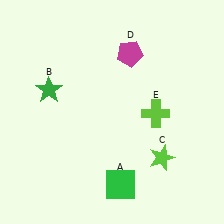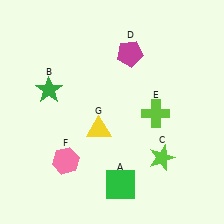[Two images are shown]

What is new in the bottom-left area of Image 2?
A yellow triangle (G) was added in the bottom-left area of Image 2.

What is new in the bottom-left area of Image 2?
A pink hexagon (F) was added in the bottom-left area of Image 2.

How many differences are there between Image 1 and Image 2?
There are 2 differences between the two images.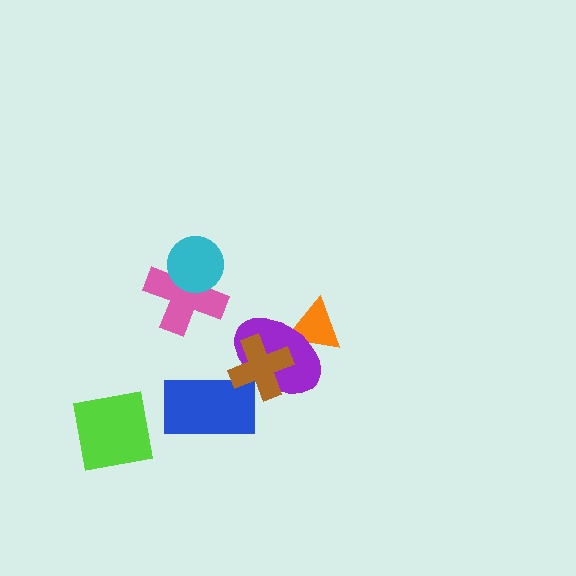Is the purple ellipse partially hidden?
Yes, it is partially covered by another shape.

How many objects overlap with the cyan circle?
1 object overlaps with the cyan circle.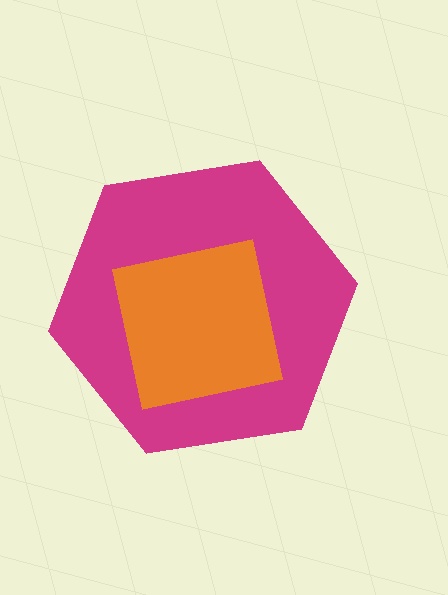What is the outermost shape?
The magenta hexagon.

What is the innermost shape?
The orange square.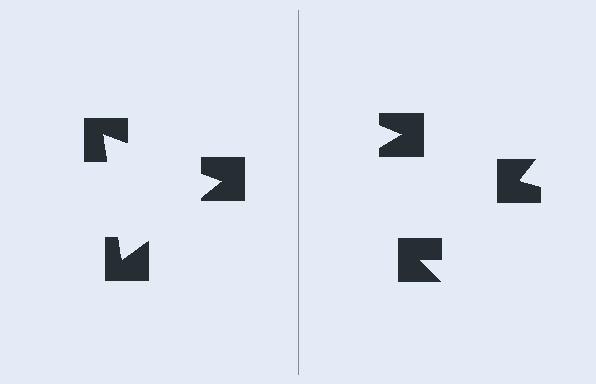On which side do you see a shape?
An illusory triangle appears on the left side. On the right side the wedge cuts are rotated, so no coherent shape forms.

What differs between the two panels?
The notched squares are positioned identically on both sides; only the wedge orientations differ. On the left they align to a triangle; on the right they are misaligned.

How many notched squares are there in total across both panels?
6 — 3 on each side.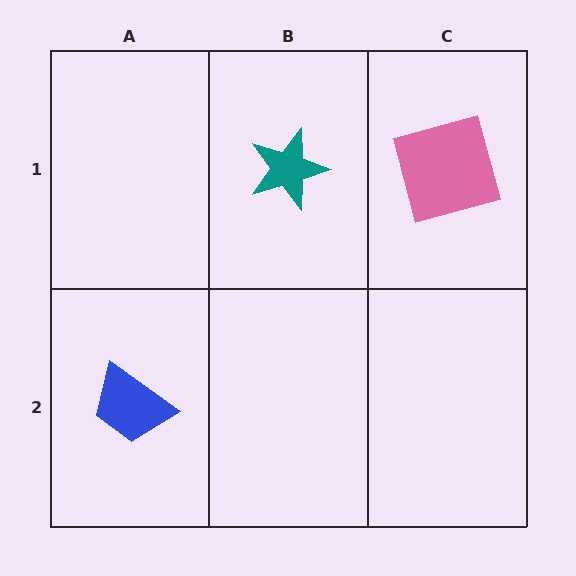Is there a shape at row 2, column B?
No, that cell is empty.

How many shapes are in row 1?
2 shapes.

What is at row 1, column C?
A pink square.